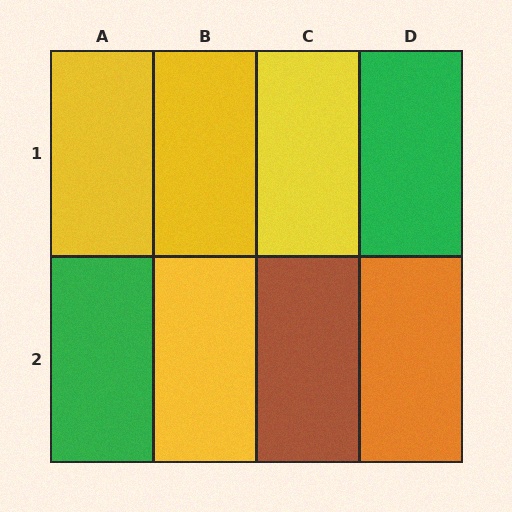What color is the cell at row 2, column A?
Green.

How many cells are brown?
1 cell is brown.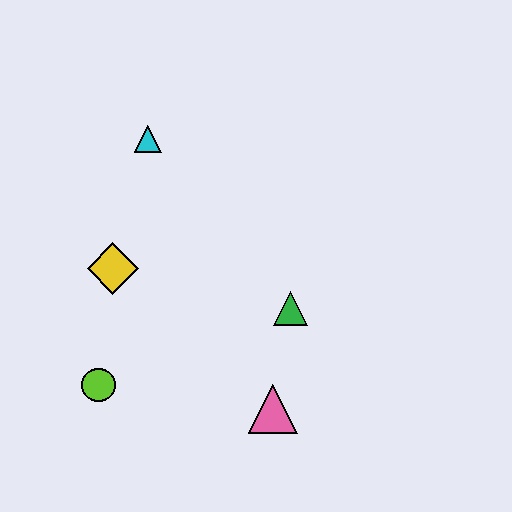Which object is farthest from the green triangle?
The cyan triangle is farthest from the green triangle.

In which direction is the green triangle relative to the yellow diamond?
The green triangle is to the right of the yellow diamond.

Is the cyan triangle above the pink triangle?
Yes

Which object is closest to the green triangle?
The pink triangle is closest to the green triangle.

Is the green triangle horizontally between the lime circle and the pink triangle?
No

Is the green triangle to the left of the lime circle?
No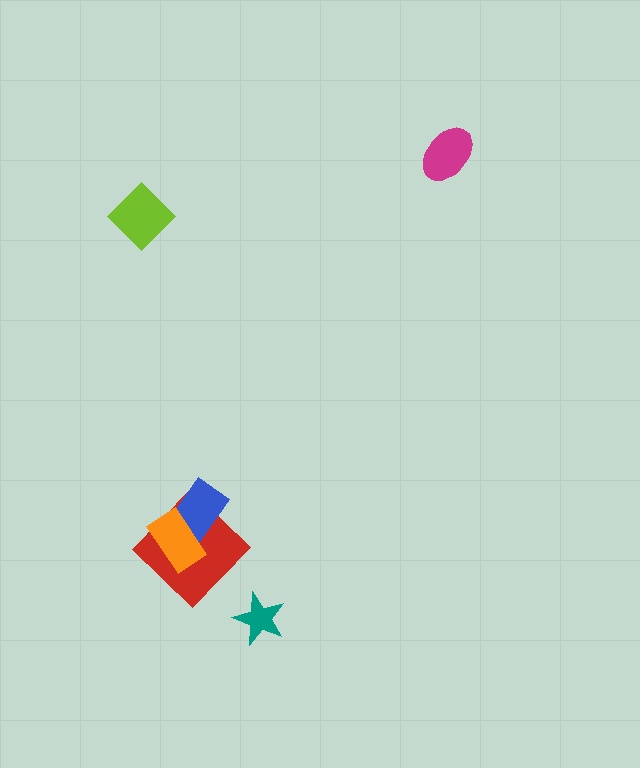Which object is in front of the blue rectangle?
The orange rectangle is in front of the blue rectangle.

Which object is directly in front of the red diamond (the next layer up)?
The blue rectangle is directly in front of the red diamond.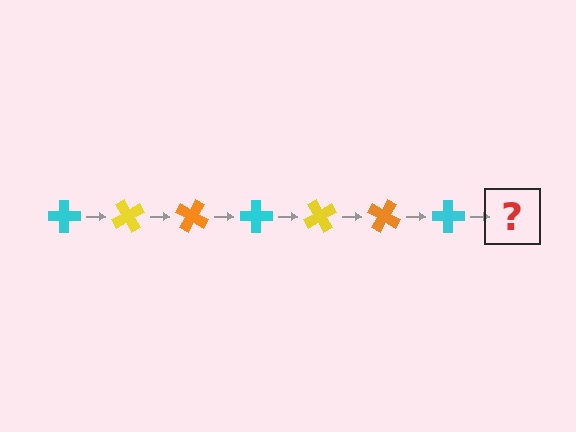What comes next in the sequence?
The next element should be a yellow cross, rotated 420 degrees from the start.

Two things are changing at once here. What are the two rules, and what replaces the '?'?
The two rules are that it rotates 60 degrees each step and the color cycles through cyan, yellow, and orange. The '?' should be a yellow cross, rotated 420 degrees from the start.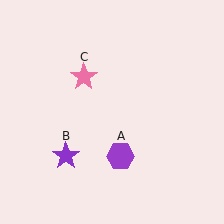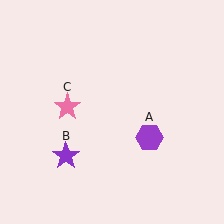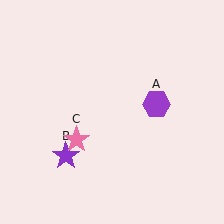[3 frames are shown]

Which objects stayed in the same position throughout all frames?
Purple star (object B) remained stationary.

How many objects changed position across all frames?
2 objects changed position: purple hexagon (object A), pink star (object C).